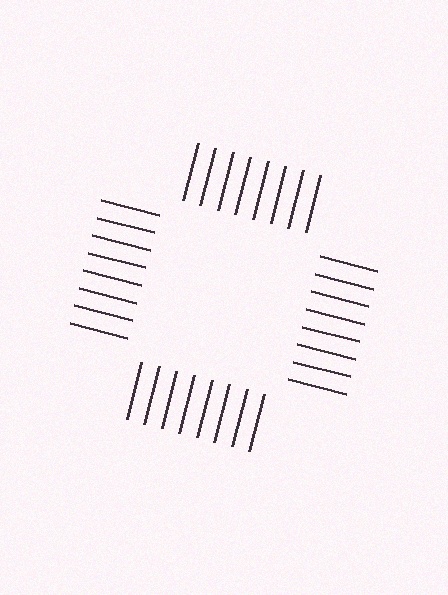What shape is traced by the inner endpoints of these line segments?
An illusory square — the line segments terminate on its edges but no continuous stroke is drawn.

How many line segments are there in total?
32 — 8 along each of the 4 edges.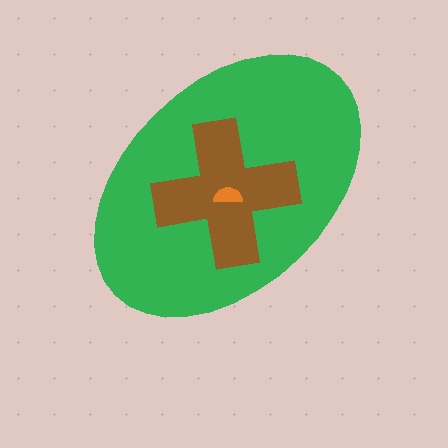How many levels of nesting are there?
3.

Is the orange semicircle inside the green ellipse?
Yes.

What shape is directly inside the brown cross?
The orange semicircle.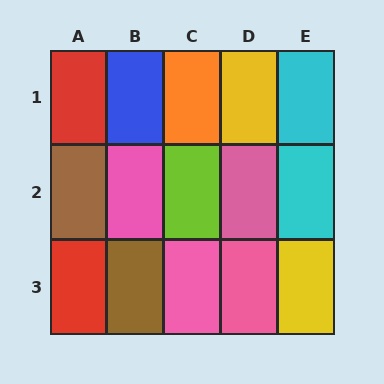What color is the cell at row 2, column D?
Pink.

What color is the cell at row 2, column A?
Brown.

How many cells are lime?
1 cell is lime.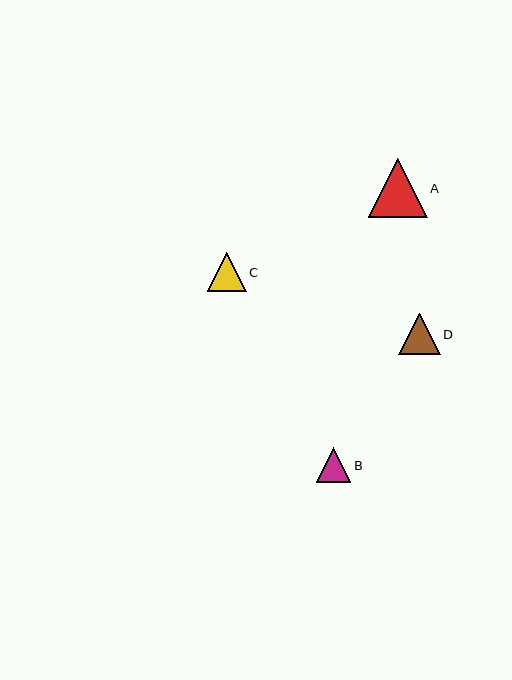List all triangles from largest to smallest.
From largest to smallest: A, D, C, B.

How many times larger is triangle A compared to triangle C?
Triangle A is approximately 1.5 times the size of triangle C.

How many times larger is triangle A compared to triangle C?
Triangle A is approximately 1.5 times the size of triangle C.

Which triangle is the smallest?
Triangle B is the smallest with a size of approximately 34 pixels.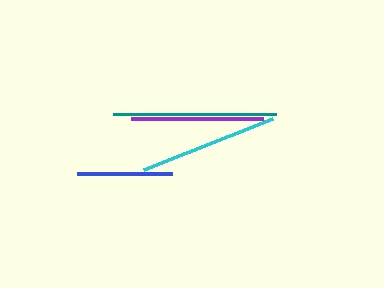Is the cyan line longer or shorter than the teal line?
The teal line is longer than the cyan line.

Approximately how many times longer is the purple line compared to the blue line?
The purple line is approximately 1.4 times the length of the blue line.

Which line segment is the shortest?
The blue line is the shortest at approximately 95 pixels.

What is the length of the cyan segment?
The cyan segment is approximately 139 pixels long.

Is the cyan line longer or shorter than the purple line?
The cyan line is longer than the purple line.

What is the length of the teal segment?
The teal segment is approximately 163 pixels long.